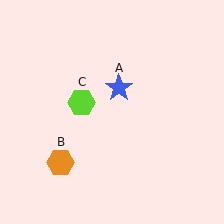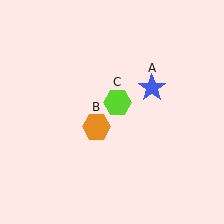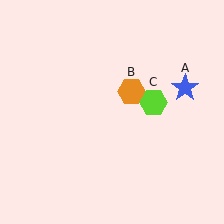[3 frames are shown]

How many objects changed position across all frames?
3 objects changed position: blue star (object A), orange hexagon (object B), lime hexagon (object C).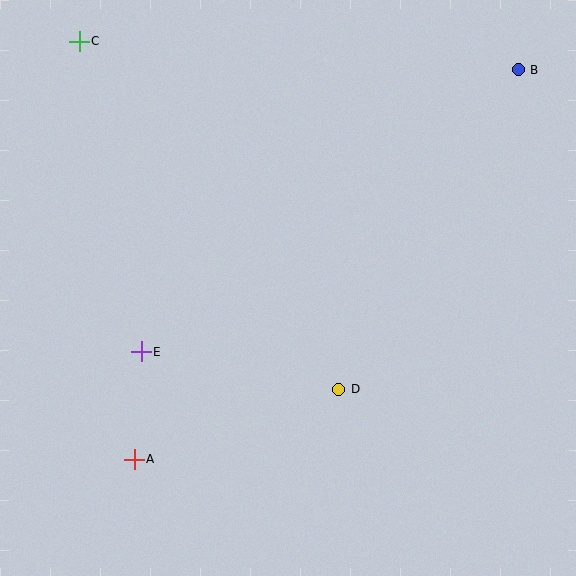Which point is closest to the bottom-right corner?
Point D is closest to the bottom-right corner.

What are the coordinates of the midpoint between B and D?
The midpoint between B and D is at (429, 230).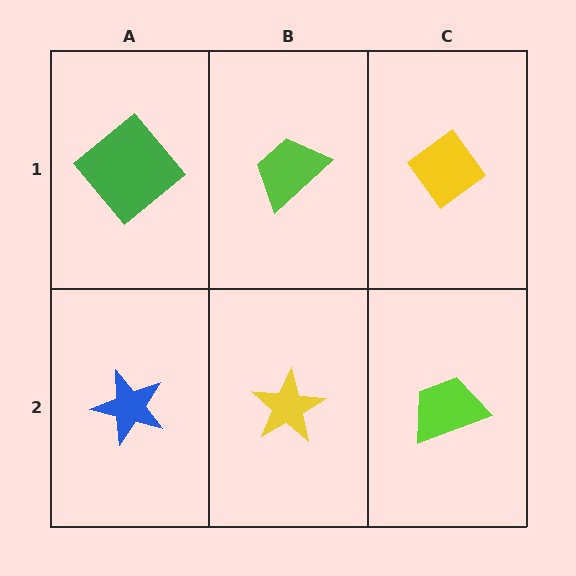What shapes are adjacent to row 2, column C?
A yellow diamond (row 1, column C), a yellow star (row 2, column B).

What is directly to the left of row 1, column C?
A lime trapezoid.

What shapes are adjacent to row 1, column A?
A blue star (row 2, column A), a lime trapezoid (row 1, column B).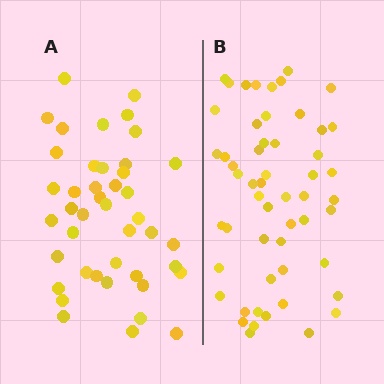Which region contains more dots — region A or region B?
Region B (the right region) has more dots.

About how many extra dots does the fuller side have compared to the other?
Region B has roughly 12 or so more dots than region A.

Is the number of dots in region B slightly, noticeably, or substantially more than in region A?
Region B has noticeably more, but not dramatically so. The ratio is roughly 1.3 to 1.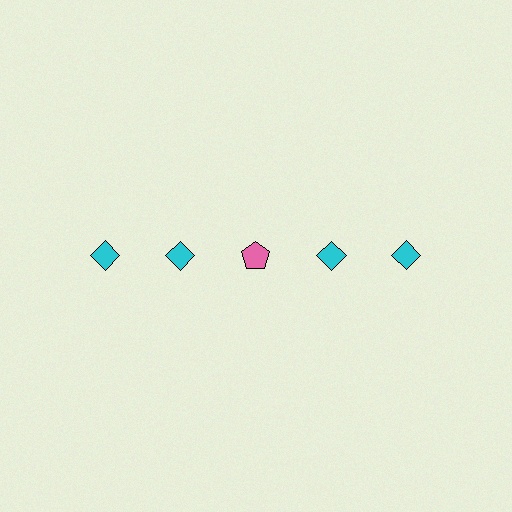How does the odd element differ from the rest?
It differs in both color (pink instead of cyan) and shape (pentagon instead of diamond).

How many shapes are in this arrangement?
There are 5 shapes arranged in a grid pattern.